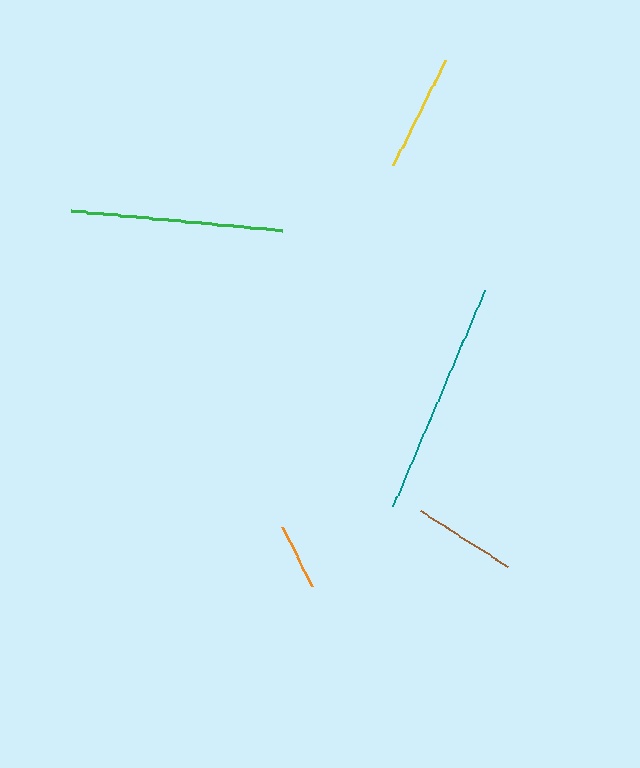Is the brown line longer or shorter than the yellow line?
The yellow line is longer than the brown line.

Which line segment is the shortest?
The orange line is the shortest at approximately 66 pixels.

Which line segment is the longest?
The teal line is the longest at approximately 235 pixels.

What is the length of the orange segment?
The orange segment is approximately 66 pixels long.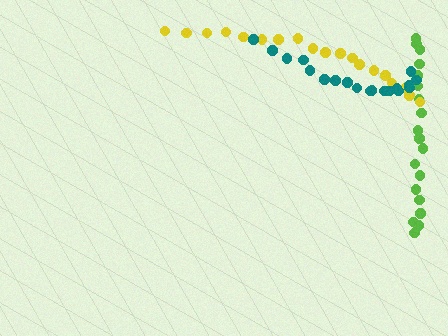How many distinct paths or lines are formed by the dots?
There are 3 distinct paths.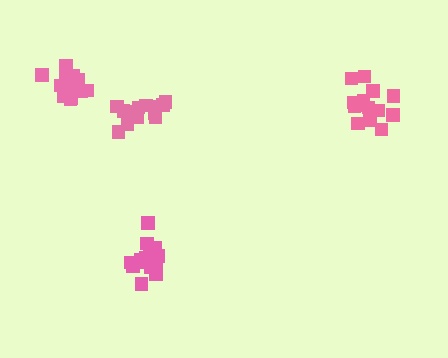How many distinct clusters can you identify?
There are 4 distinct clusters.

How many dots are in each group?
Group 1: 16 dots, Group 2: 12 dots, Group 3: 15 dots, Group 4: 13 dots (56 total).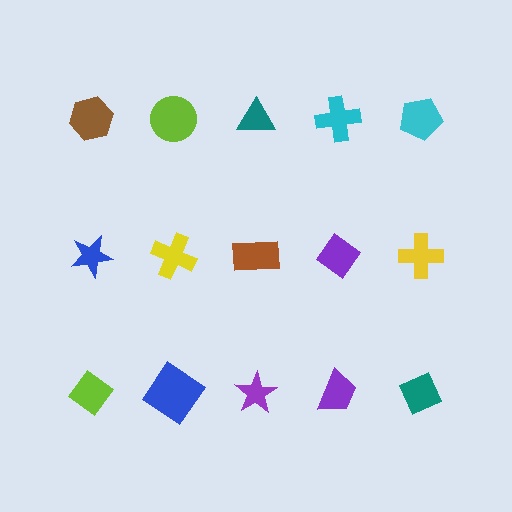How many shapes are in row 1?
5 shapes.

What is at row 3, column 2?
A blue diamond.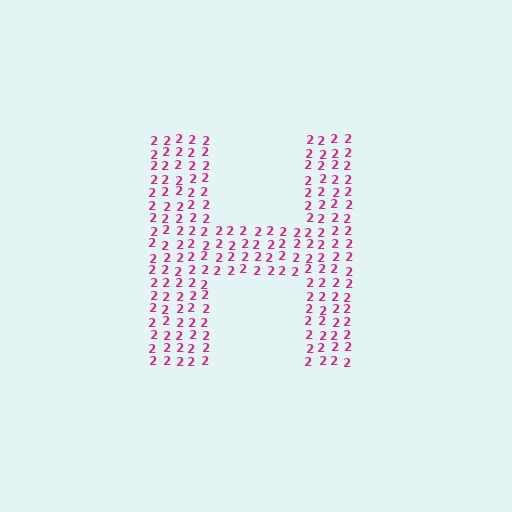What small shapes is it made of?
It is made of small digit 2's.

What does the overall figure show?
The overall figure shows the letter H.